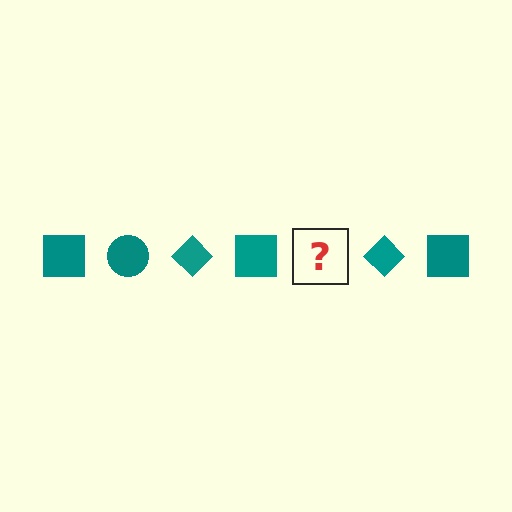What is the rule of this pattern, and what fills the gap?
The rule is that the pattern cycles through square, circle, diamond shapes in teal. The gap should be filled with a teal circle.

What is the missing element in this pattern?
The missing element is a teal circle.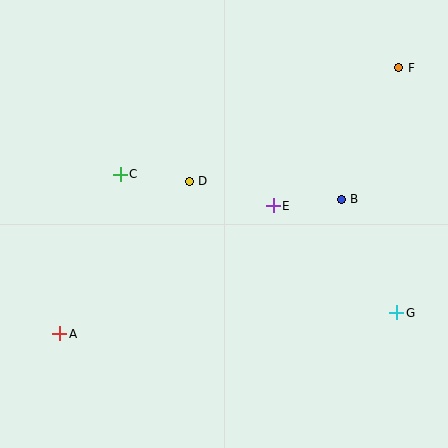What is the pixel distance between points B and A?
The distance between B and A is 312 pixels.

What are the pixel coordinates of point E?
Point E is at (273, 206).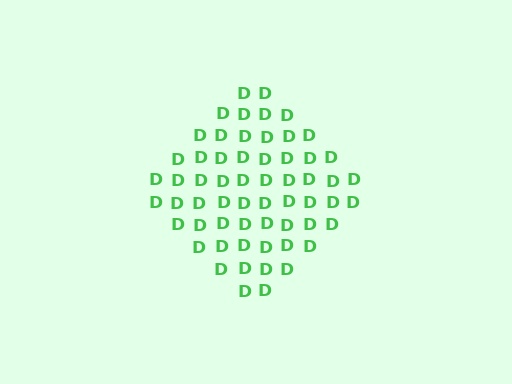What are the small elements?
The small elements are letter D's.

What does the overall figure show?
The overall figure shows a diamond.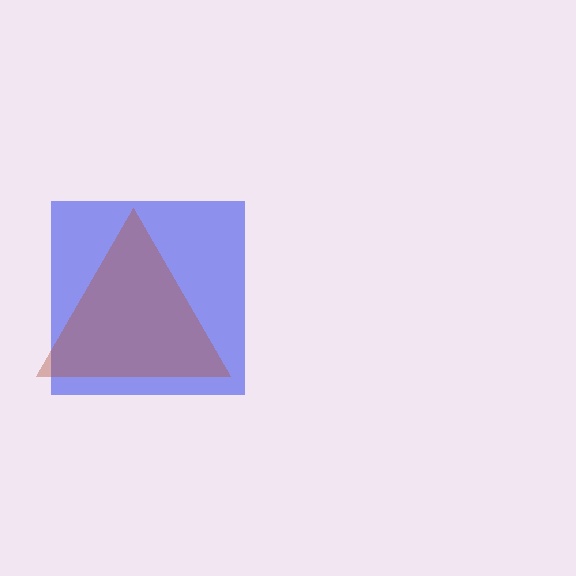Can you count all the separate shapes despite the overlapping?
Yes, there are 2 separate shapes.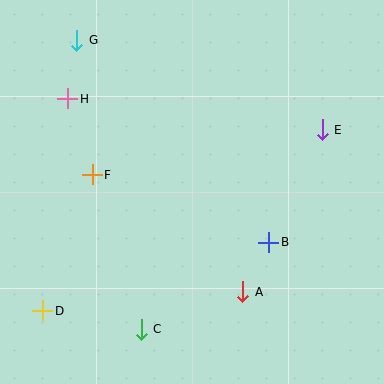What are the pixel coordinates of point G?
Point G is at (77, 40).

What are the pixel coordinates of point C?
Point C is at (141, 329).